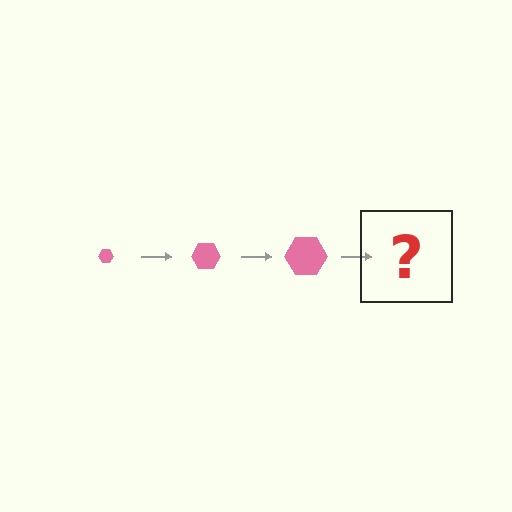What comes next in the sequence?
The next element should be a pink hexagon, larger than the previous one.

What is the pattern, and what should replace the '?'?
The pattern is that the hexagon gets progressively larger each step. The '?' should be a pink hexagon, larger than the previous one.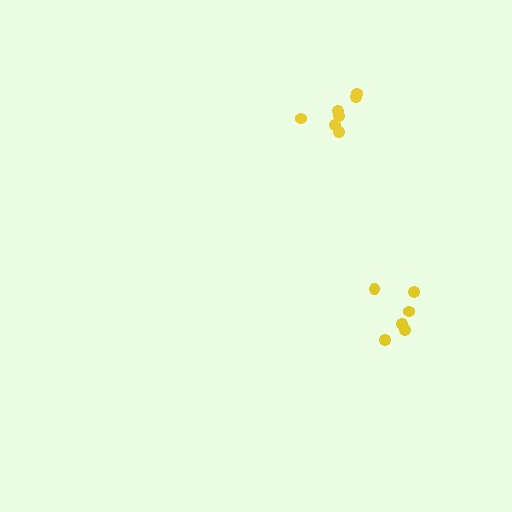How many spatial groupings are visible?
There are 2 spatial groupings.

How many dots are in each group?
Group 1: 7 dots, Group 2: 6 dots (13 total).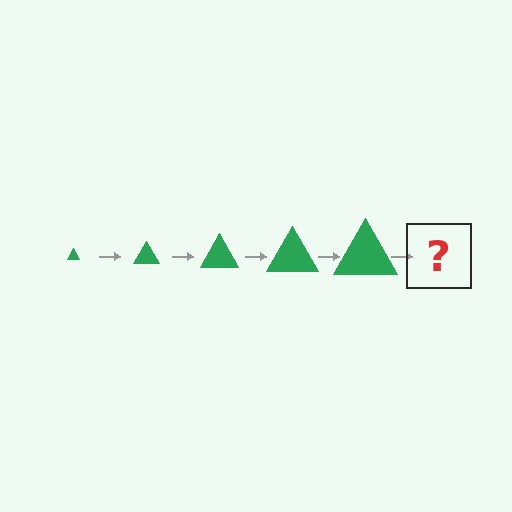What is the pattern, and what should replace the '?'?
The pattern is that the triangle gets progressively larger each step. The '?' should be a green triangle, larger than the previous one.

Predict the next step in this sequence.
The next step is a green triangle, larger than the previous one.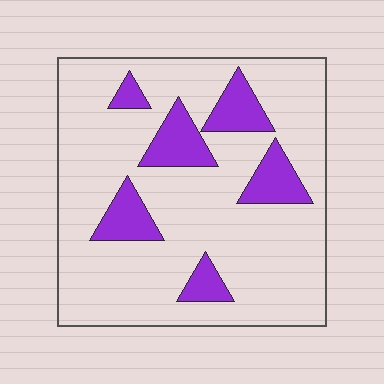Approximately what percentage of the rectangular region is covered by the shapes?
Approximately 20%.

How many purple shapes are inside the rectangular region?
6.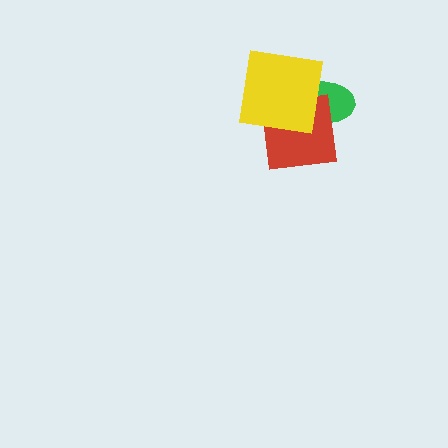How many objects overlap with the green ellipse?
2 objects overlap with the green ellipse.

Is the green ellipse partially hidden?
Yes, it is partially covered by another shape.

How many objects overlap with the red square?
2 objects overlap with the red square.